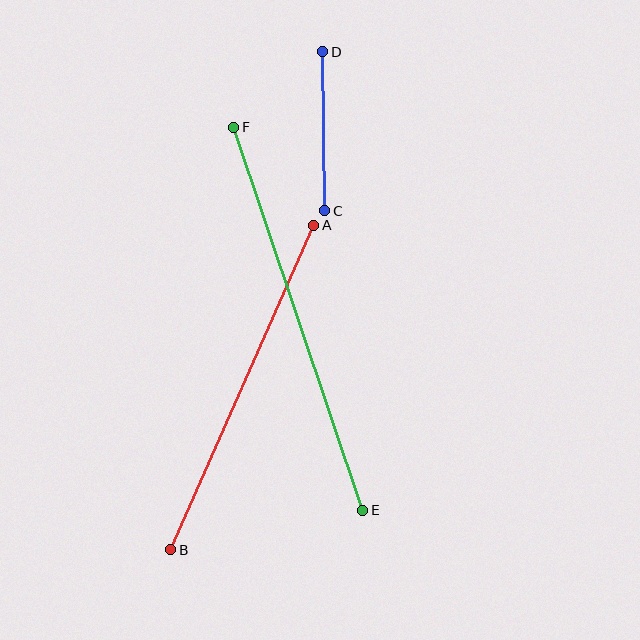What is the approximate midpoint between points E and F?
The midpoint is at approximately (298, 319) pixels.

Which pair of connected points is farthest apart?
Points E and F are farthest apart.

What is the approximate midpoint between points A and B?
The midpoint is at approximately (242, 388) pixels.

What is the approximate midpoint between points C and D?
The midpoint is at approximately (324, 131) pixels.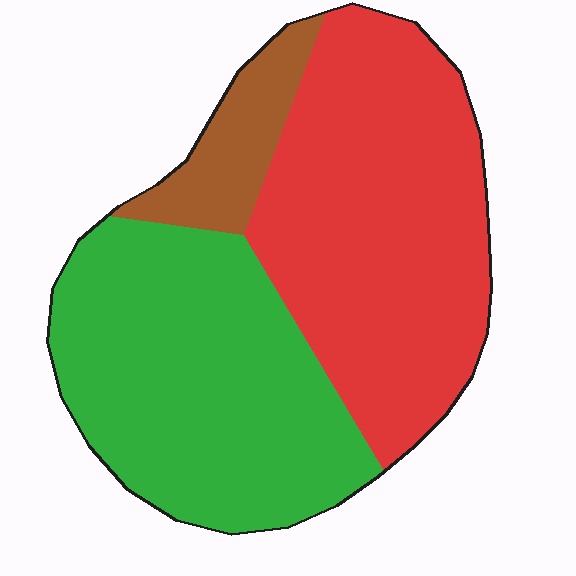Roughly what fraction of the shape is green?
Green takes up about two fifths (2/5) of the shape.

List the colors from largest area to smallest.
From largest to smallest: red, green, brown.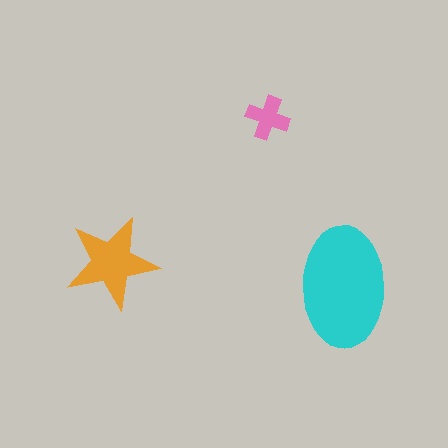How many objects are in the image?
There are 3 objects in the image.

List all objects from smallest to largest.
The pink cross, the orange star, the cyan ellipse.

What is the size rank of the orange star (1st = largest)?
2nd.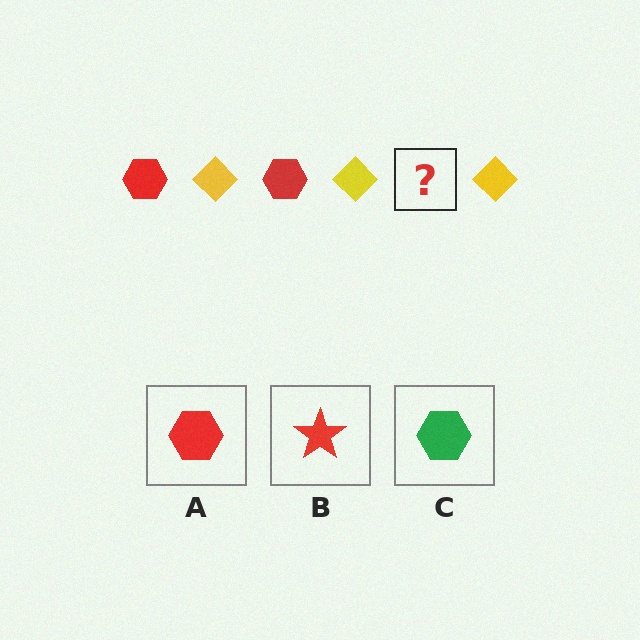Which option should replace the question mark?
Option A.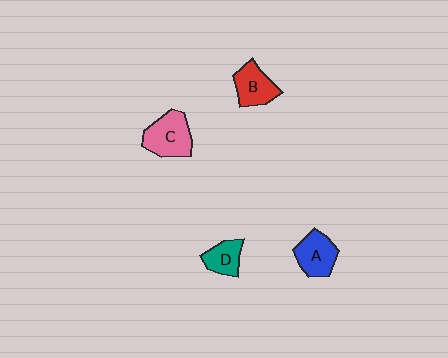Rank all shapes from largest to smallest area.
From largest to smallest: C (pink), A (blue), B (red), D (teal).